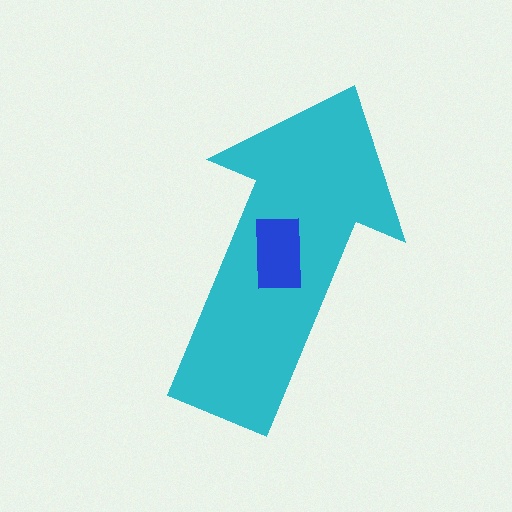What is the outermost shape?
The cyan arrow.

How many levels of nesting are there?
2.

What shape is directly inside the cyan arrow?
The blue rectangle.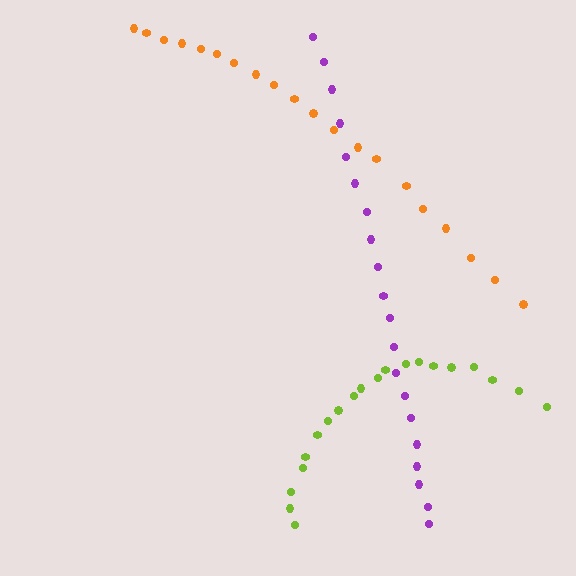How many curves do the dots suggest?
There are 3 distinct paths.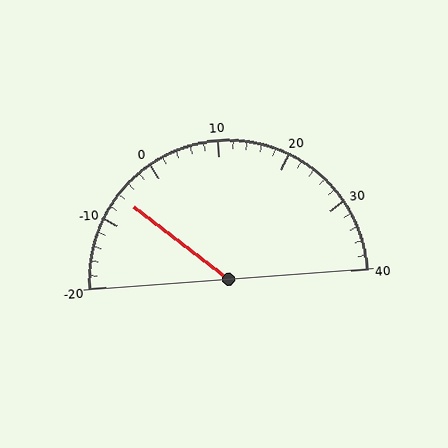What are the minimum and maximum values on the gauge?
The gauge ranges from -20 to 40.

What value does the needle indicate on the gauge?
The needle indicates approximately -6.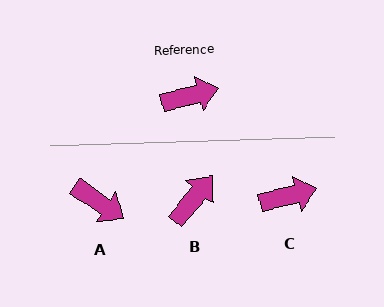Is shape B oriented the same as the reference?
No, it is off by about 36 degrees.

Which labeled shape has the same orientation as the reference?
C.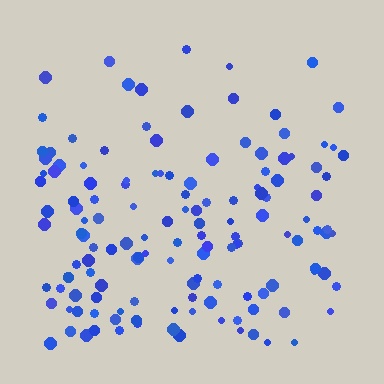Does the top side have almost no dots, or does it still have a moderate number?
Still a moderate number, just noticeably fewer than the bottom.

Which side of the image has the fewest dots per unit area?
The top.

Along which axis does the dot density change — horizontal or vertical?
Vertical.